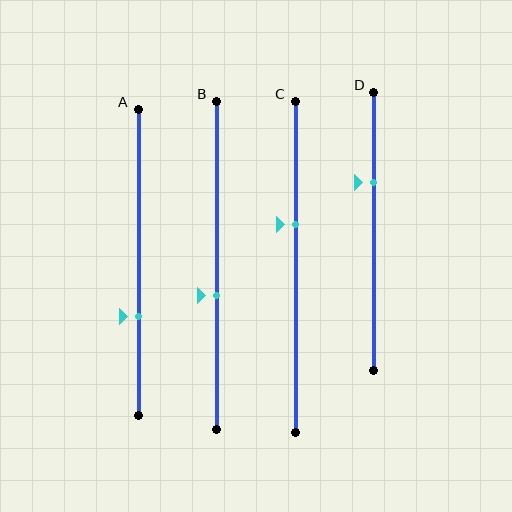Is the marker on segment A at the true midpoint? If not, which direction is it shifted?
No, the marker on segment A is shifted downward by about 18% of the segment length.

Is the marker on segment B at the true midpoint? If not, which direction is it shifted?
No, the marker on segment B is shifted downward by about 9% of the segment length.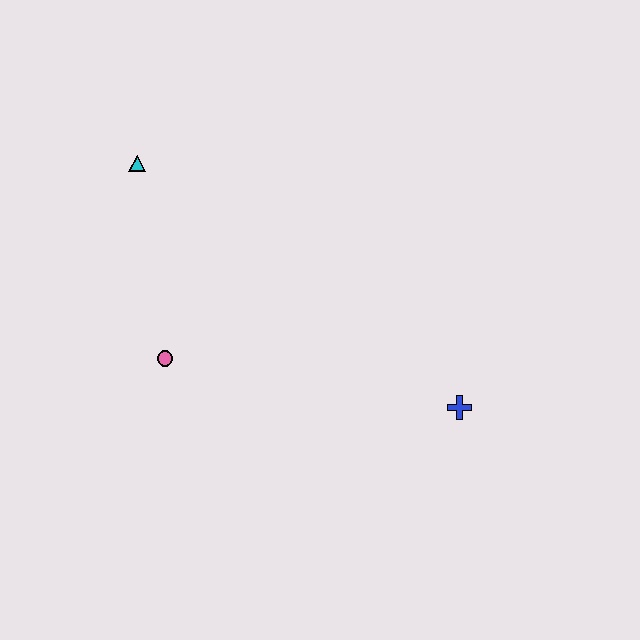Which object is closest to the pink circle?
The cyan triangle is closest to the pink circle.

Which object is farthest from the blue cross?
The cyan triangle is farthest from the blue cross.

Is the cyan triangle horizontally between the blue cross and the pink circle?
No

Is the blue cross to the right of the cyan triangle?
Yes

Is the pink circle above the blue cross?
Yes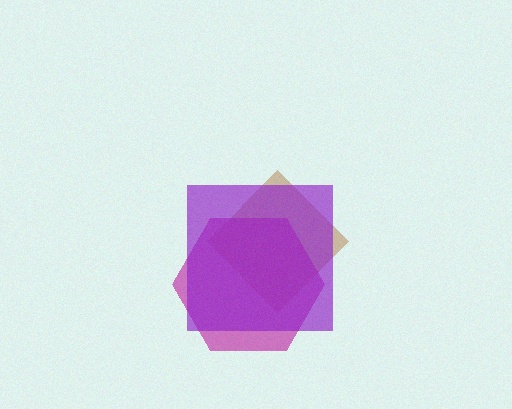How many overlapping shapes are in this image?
There are 3 overlapping shapes in the image.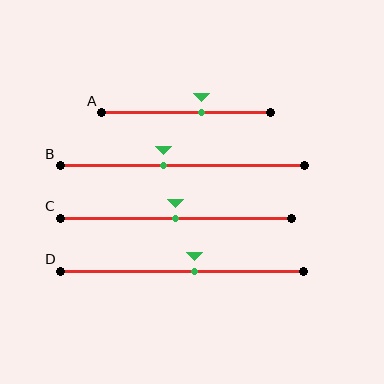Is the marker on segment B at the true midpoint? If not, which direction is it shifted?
No, the marker on segment B is shifted to the left by about 8% of the segment length.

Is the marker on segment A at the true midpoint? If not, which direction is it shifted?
No, the marker on segment A is shifted to the right by about 9% of the segment length.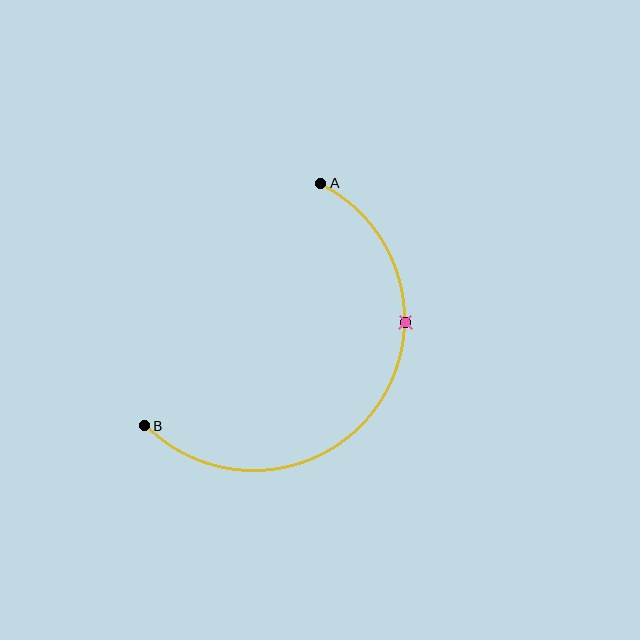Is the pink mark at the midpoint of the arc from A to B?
No. The pink mark lies on the arc but is closer to endpoint A. The arc midpoint would be at the point on the curve equidistant along the arc from both A and B.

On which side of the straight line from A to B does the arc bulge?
The arc bulges below and to the right of the straight line connecting A and B.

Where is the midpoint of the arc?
The arc midpoint is the point on the curve farthest from the straight line joining A and B. It sits below and to the right of that line.